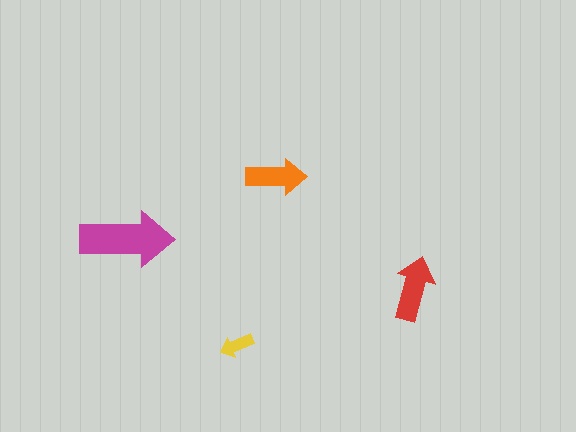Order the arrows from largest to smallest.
the magenta one, the red one, the orange one, the yellow one.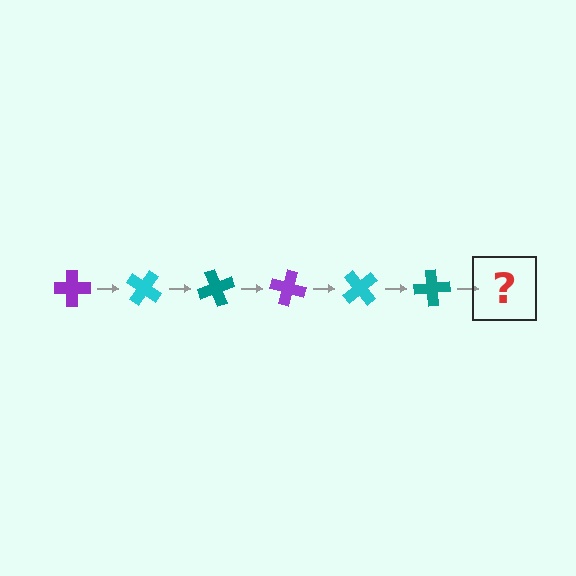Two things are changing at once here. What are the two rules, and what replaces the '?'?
The two rules are that it rotates 35 degrees each step and the color cycles through purple, cyan, and teal. The '?' should be a purple cross, rotated 210 degrees from the start.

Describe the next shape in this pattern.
It should be a purple cross, rotated 210 degrees from the start.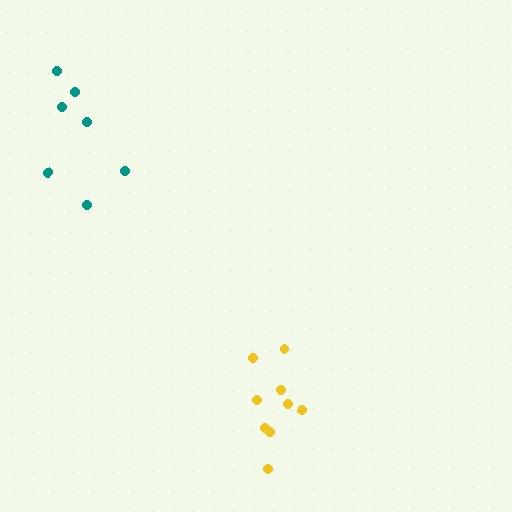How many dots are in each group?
Group 1: 7 dots, Group 2: 9 dots (16 total).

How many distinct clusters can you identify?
There are 2 distinct clusters.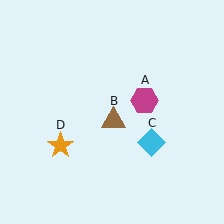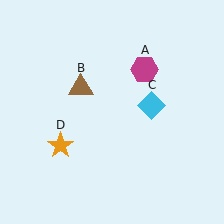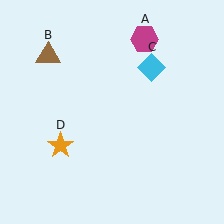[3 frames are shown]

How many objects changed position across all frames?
3 objects changed position: magenta hexagon (object A), brown triangle (object B), cyan diamond (object C).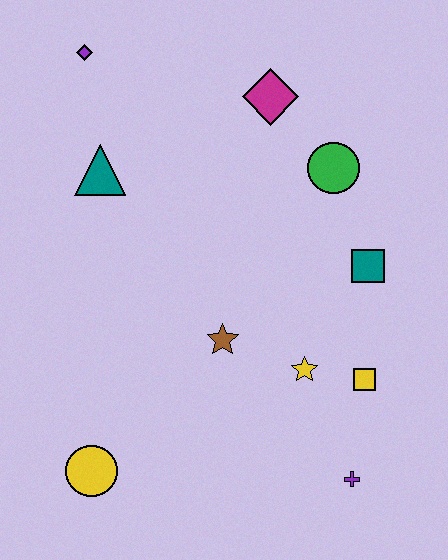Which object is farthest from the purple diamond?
The purple cross is farthest from the purple diamond.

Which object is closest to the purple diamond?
The teal triangle is closest to the purple diamond.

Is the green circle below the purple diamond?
Yes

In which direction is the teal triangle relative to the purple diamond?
The teal triangle is below the purple diamond.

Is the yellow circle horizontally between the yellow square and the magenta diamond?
No